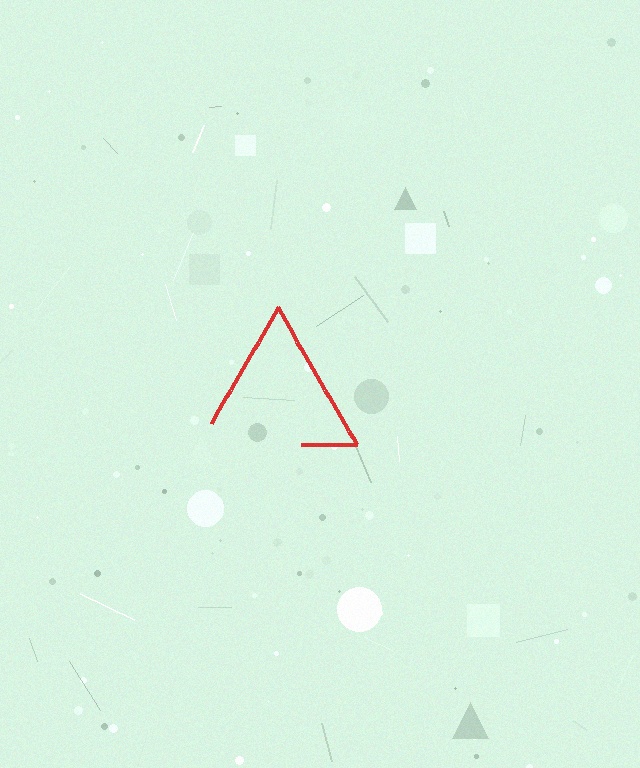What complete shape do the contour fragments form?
The contour fragments form a triangle.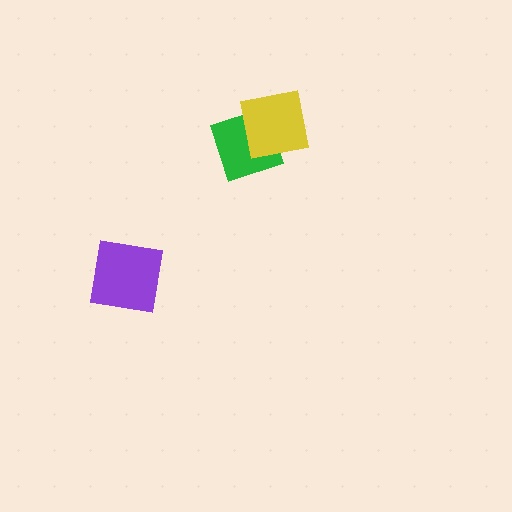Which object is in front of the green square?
The yellow square is in front of the green square.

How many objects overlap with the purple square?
0 objects overlap with the purple square.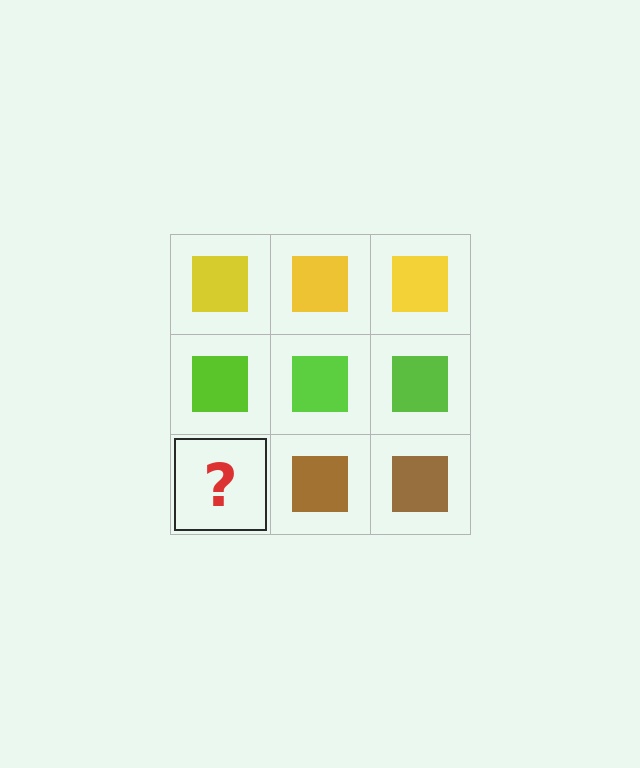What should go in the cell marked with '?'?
The missing cell should contain a brown square.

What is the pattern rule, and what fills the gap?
The rule is that each row has a consistent color. The gap should be filled with a brown square.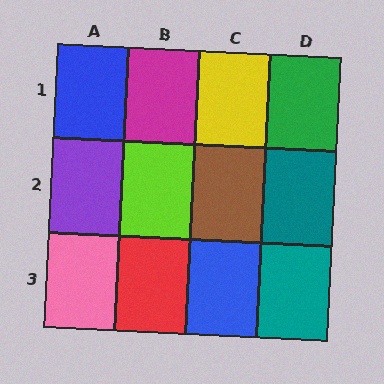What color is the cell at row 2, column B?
Lime.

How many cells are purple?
1 cell is purple.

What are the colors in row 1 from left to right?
Blue, magenta, yellow, green.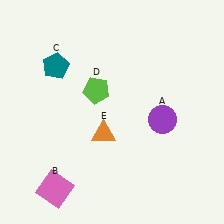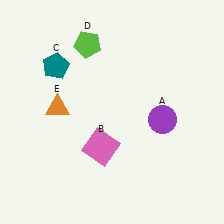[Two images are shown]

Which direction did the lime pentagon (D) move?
The lime pentagon (D) moved up.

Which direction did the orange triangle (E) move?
The orange triangle (E) moved left.